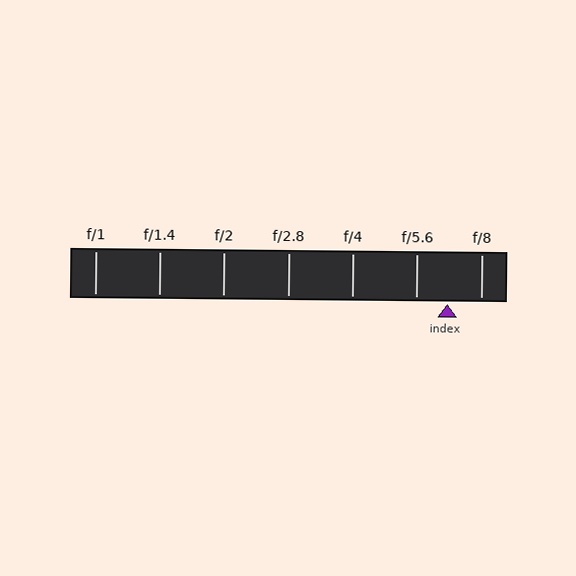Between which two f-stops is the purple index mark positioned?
The index mark is between f/5.6 and f/8.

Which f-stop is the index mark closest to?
The index mark is closest to f/5.6.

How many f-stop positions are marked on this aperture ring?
There are 7 f-stop positions marked.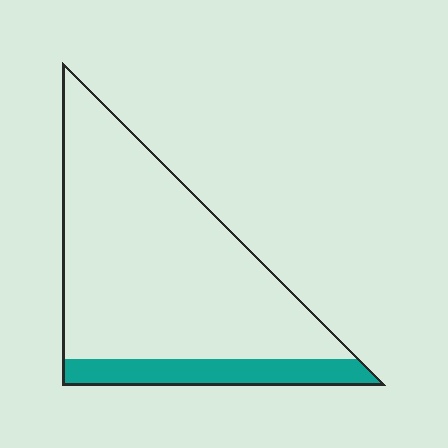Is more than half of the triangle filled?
No.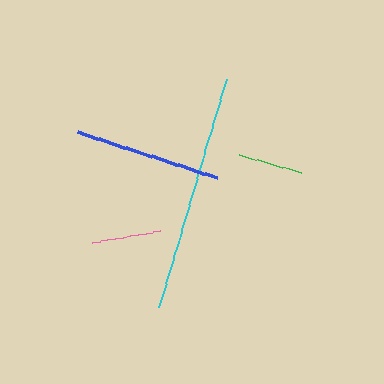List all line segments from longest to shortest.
From longest to shortest: cyan, blue, pink, green.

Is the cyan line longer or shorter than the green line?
The cyan line is longer than the green line.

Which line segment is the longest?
The cyan line is the longest at approximately 239 pixels.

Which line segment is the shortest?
The green line is the shortest at approximately 64 pixels.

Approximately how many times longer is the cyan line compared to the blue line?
The cyan line is approximately 1.6 times the length of the blue line.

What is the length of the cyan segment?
The cyan segment is approximately 239 pixels long.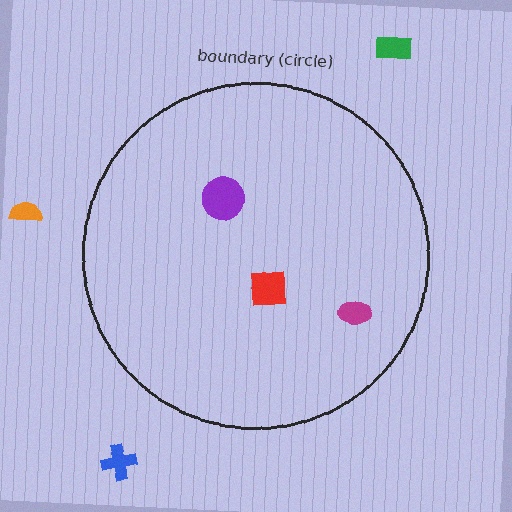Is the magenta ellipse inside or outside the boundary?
Inside.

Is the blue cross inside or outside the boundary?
Outside.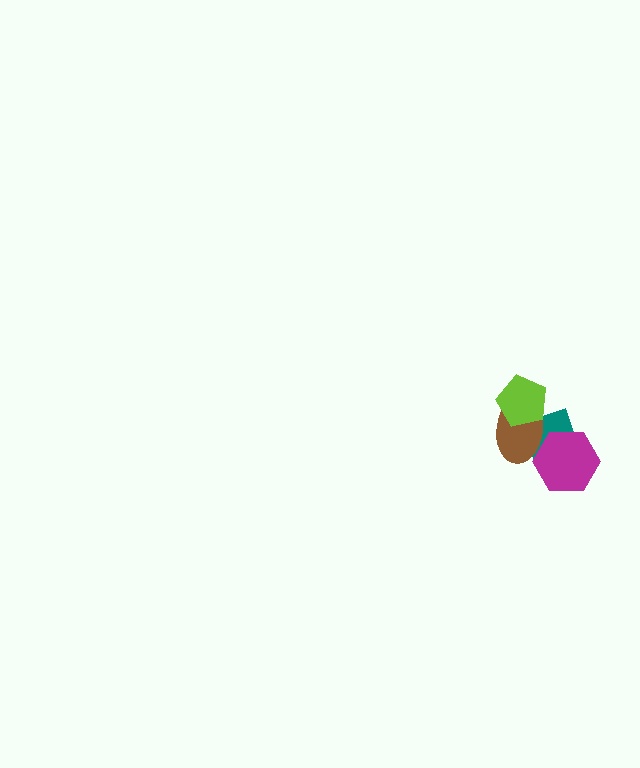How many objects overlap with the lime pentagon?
2 objects overlap with the lime pentagon.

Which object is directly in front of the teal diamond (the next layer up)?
The magenta hexagon is directly in front of the teal diamond.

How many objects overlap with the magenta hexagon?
2 objects overlap with the magenta hexagon.